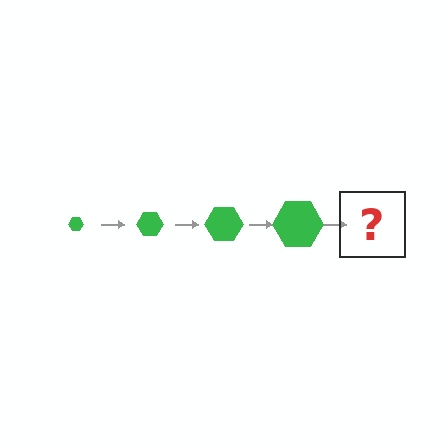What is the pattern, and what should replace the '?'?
The pattern is that the hexagon gets progressively larger each step. The '?' should be a green hexagon, larger than the previous one.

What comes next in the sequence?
The next element should be a green hexagon, larger than the previous one.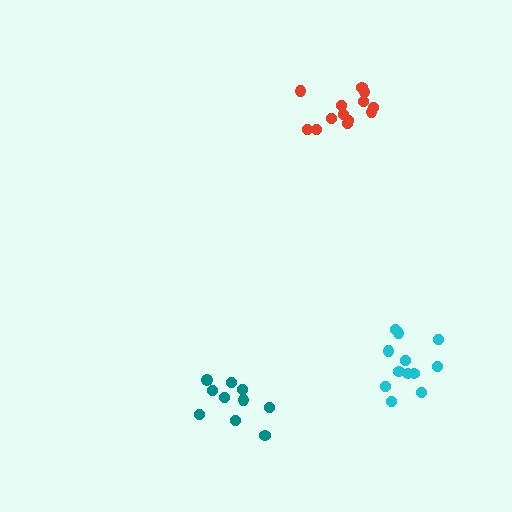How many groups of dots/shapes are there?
There are 3 groups.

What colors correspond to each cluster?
The clusters are colored: red, teal, cyan.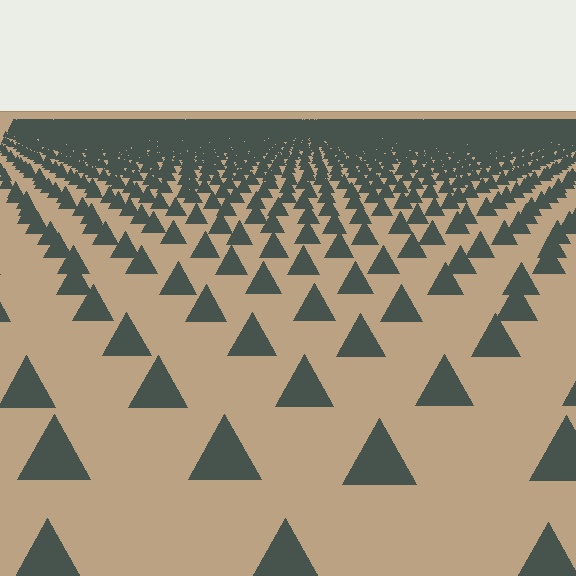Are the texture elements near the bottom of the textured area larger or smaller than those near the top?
Larger. Near the bottom, elements are closer to the viewer and appear at a bigger on-screen size.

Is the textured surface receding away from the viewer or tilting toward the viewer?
The surface is receding away from the viewer. Texture elements get smaller and denser toward the top.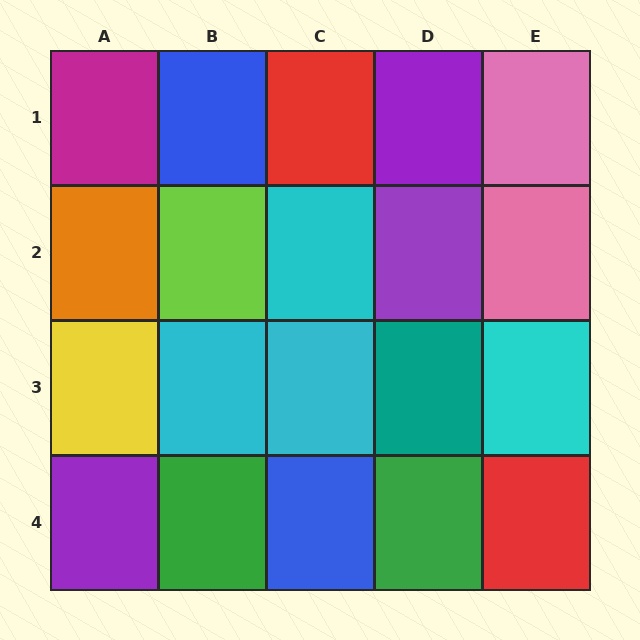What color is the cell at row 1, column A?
Magenta.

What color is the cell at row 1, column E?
Pink.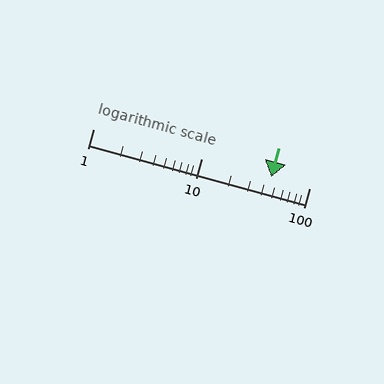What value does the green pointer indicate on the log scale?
The pointer indicates approximately 44.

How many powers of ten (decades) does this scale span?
The scale spans 2 decades, from 1 to 100.